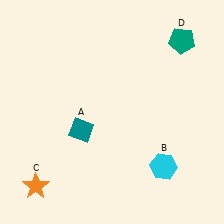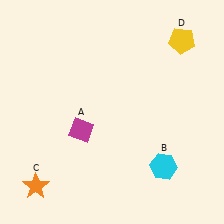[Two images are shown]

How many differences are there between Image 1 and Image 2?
There are 2 differences between the two images.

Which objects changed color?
A changed from teal to magenta. D changed from teal to yellow.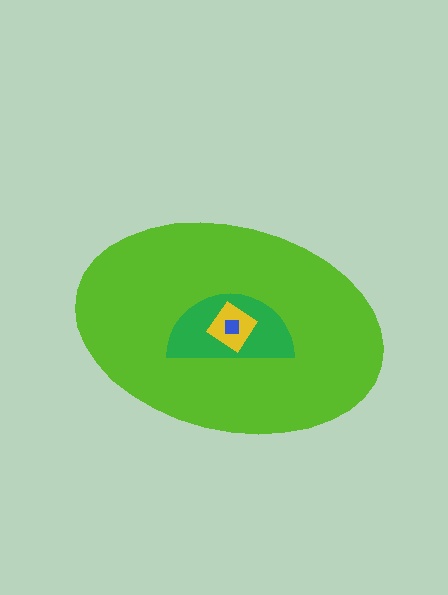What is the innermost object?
The blue square.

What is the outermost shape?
The lime ellipse.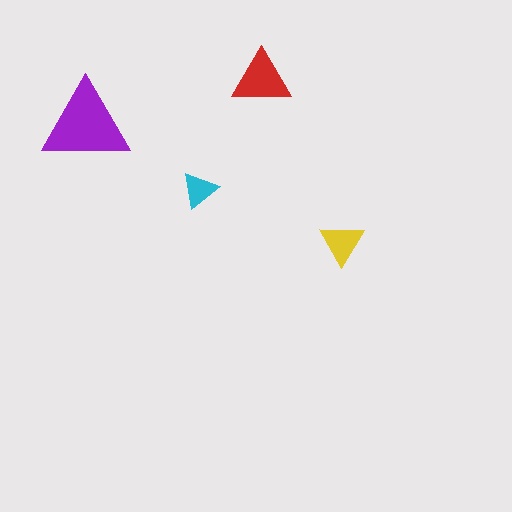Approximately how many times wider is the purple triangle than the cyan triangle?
About 2.5 times wider.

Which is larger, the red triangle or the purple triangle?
The purple one.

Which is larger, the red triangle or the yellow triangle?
The red one.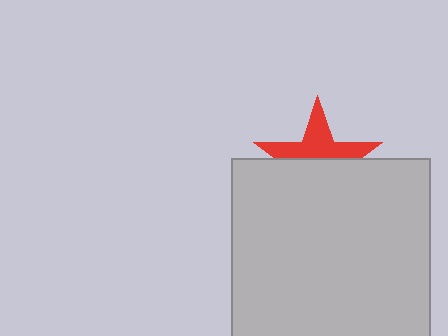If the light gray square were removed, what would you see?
You would see the complete red star.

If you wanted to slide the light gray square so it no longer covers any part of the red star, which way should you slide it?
Slide it down — that is the most direct way to separate the two shapes.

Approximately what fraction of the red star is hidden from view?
Roughly 54% of the red star is hidden behind the light gray square.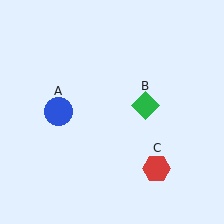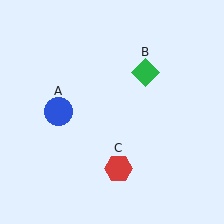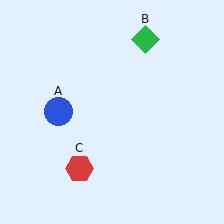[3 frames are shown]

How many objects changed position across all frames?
2 objects changed position: green diamond (object B), red hexagon (object C).